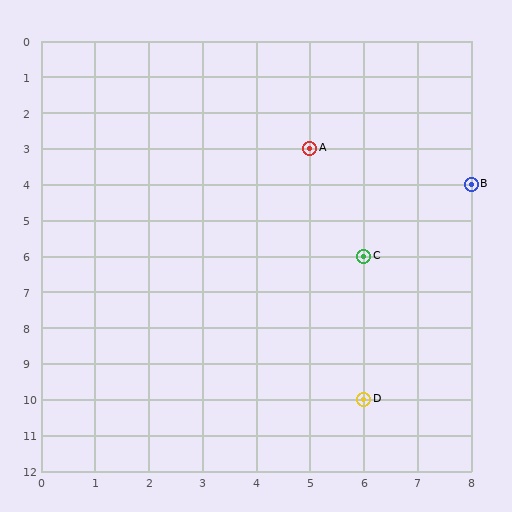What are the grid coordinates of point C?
Point C is at grid coordinates (6, 6).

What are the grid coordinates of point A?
Point A is at grid coordinates (5, 3).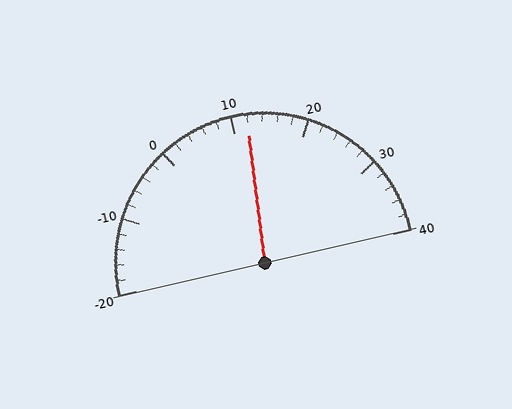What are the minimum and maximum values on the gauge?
The gauge ranges from -20 to 40.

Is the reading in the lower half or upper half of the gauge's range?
The reading is in the upper half of the range (-20 to 40).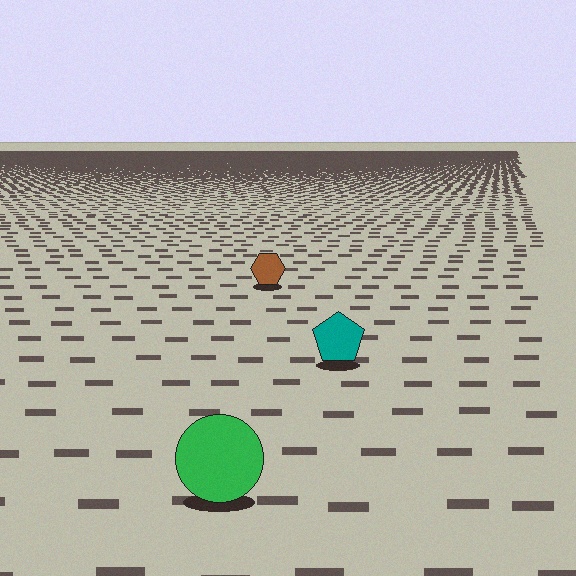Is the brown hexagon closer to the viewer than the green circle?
No. The green circle is closer — you can tell from the texture gradient: the ground texture is coarser near it.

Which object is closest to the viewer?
The green circle is closest. The texture marks near it are larger and more spread out.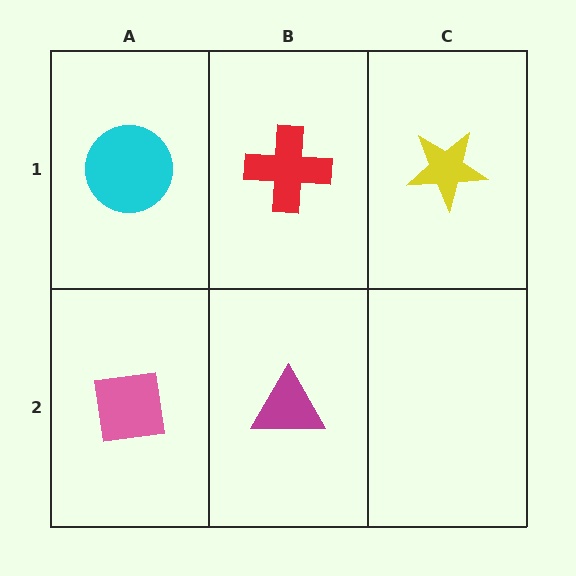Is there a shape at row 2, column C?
No, that cell is empty.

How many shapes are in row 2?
2 shapes.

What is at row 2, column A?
A pink square.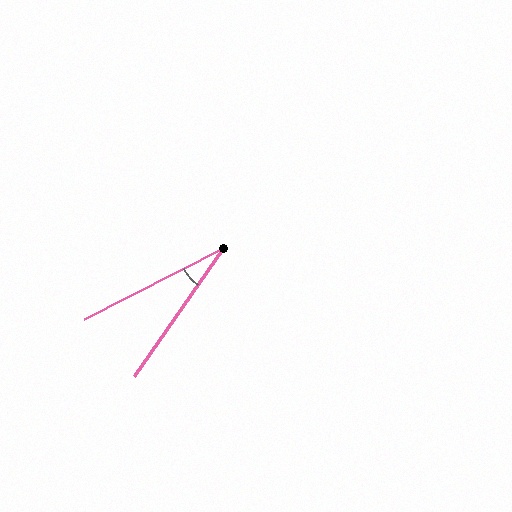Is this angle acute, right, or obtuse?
It is acute.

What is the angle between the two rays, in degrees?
Approximately 28 degrees.